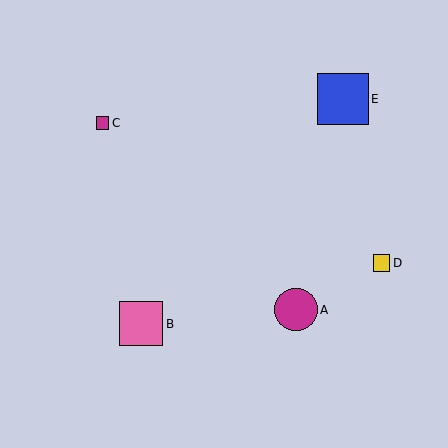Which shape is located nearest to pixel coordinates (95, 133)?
The magenta square (labeled C) at (103, 123) is nearest to that location.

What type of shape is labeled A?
Shape A is a magenta circle.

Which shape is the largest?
The blue square (labeled E) is the largest.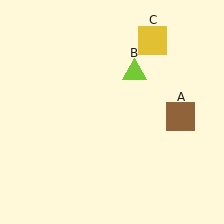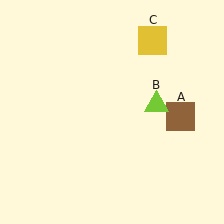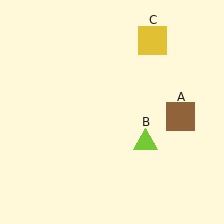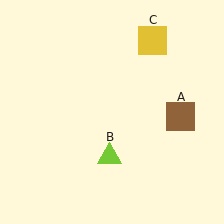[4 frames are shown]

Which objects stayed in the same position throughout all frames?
Brown square (object A) and yellow square (object C) remained stationary.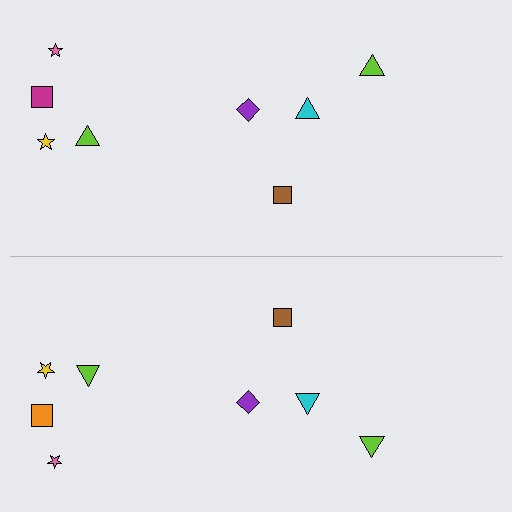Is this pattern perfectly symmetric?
No, the pattern is not perfectly symmetric. The orange square on the bottom side breaks the symmetry — its mirror counterpart is magenta.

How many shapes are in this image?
There are 16 shapes in this image.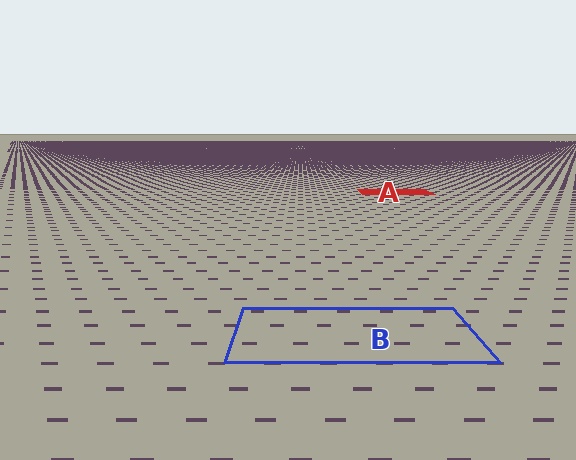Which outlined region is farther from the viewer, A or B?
Region A is farther from the viewer — the texture elements inside it appear smaller and more densely packed.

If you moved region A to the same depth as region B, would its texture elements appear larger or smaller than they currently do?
They would appear larger. At a closer depth, the same texture elements are projected at a bigger on-screen size.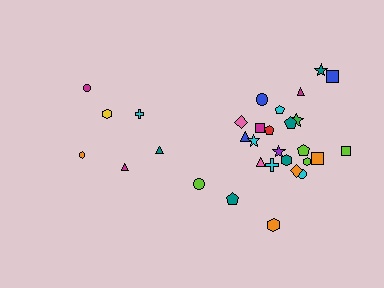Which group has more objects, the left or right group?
The right group.